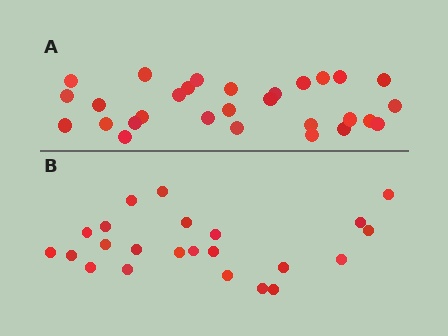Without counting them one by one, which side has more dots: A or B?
Region A (the top region) has more dots.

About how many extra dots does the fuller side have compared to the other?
Region A has about 6 more dots than region B.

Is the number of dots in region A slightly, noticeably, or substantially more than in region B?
Region A has noticeably more, but not dramatically so. The ratio is roughly 1.3 to 1.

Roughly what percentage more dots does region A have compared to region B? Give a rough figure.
About 25% more.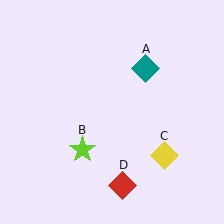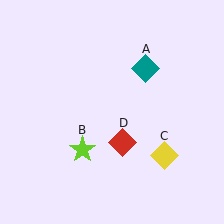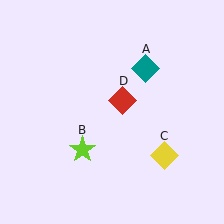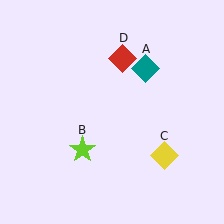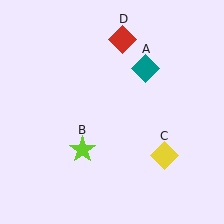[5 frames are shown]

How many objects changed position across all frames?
1 object changed position: red diamond (object D).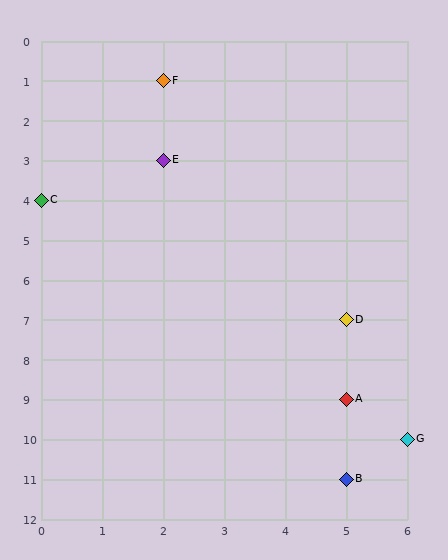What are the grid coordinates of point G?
Point G is at grid coordinates (6, 10).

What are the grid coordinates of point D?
Point D is at grid coordinates (5, 7).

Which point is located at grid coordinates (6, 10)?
Point G is at (6, 10).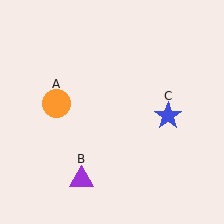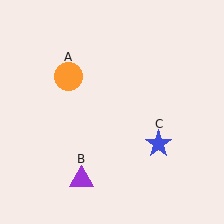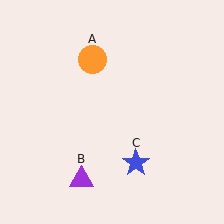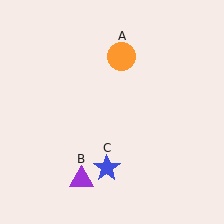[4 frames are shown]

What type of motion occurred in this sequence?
The orange circle (object A), blue star (object C) rotated clockwise around the center of the scene.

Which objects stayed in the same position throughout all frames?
Purple triangle (object B) remained stationary.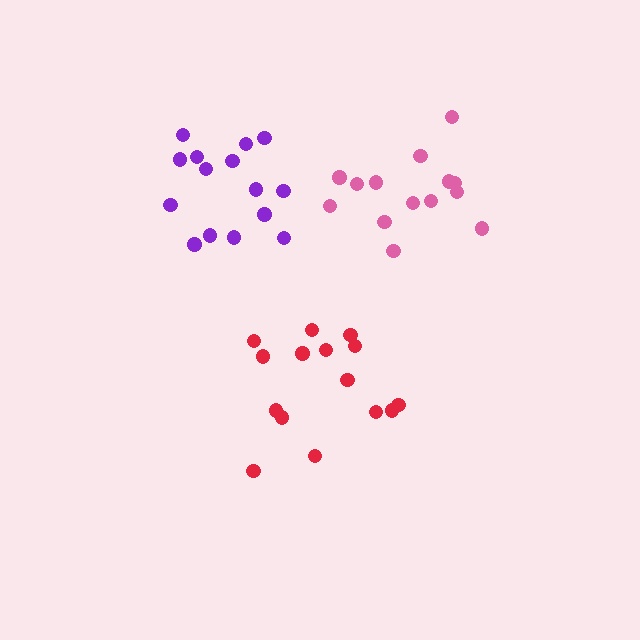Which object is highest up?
The pink cluster is topmost.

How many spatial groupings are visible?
There are 3 spatial groupings.